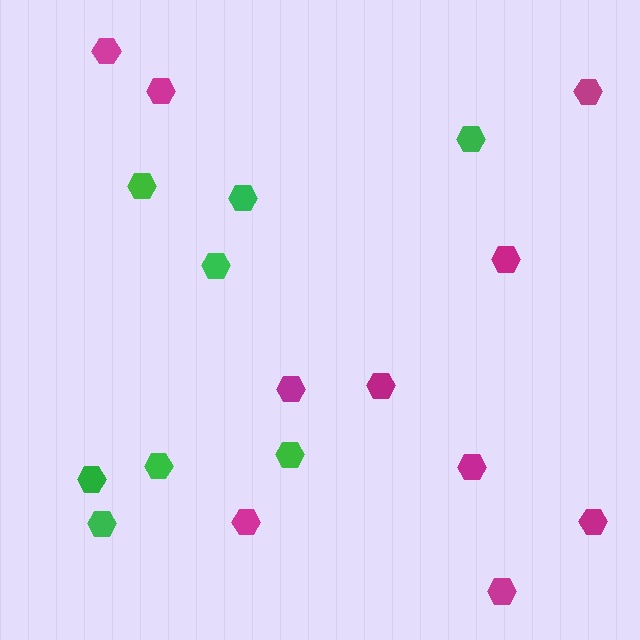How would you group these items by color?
There are 2 groups: one group of magenta hexagons (10) and one group of green hexagons (8).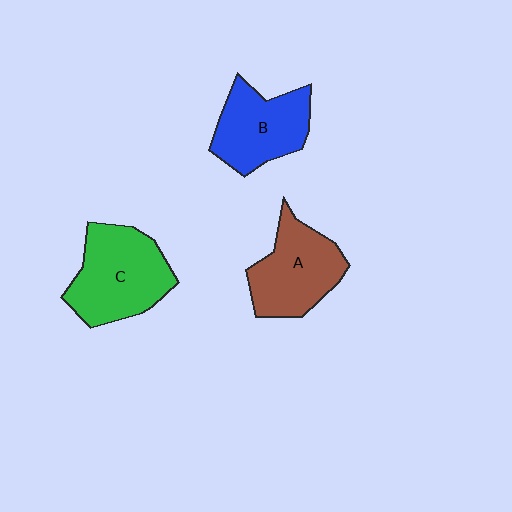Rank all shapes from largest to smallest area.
From largest to smallest: C (green), A (brown), B (blue).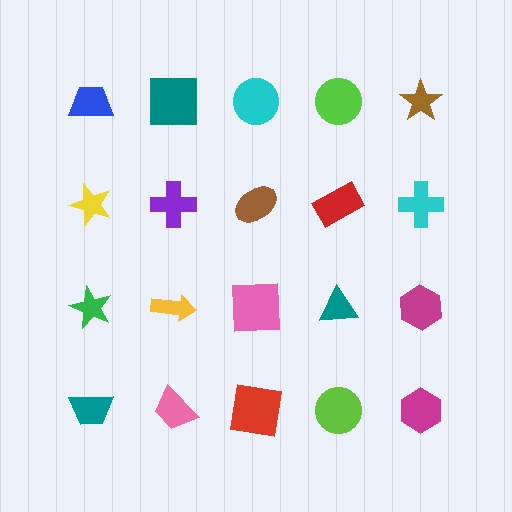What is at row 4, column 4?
A lime circle.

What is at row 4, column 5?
A magenta hexagon.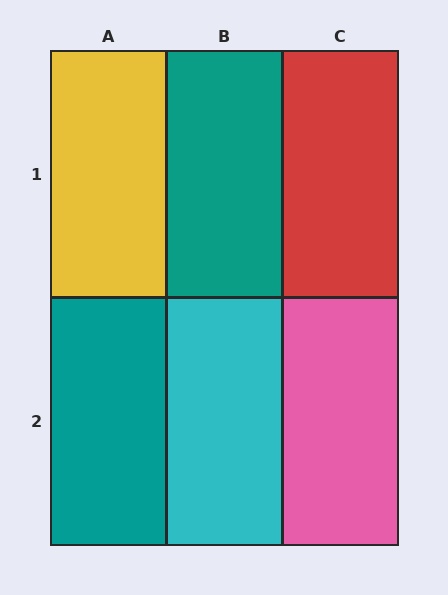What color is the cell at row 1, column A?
Yellow.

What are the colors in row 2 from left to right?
Teal, cyan, pink.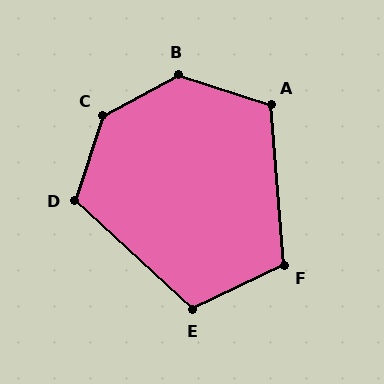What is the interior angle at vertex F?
Approximately 111 degrees (obtuse).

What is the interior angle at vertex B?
Approximately 134 degrees (obtuse).